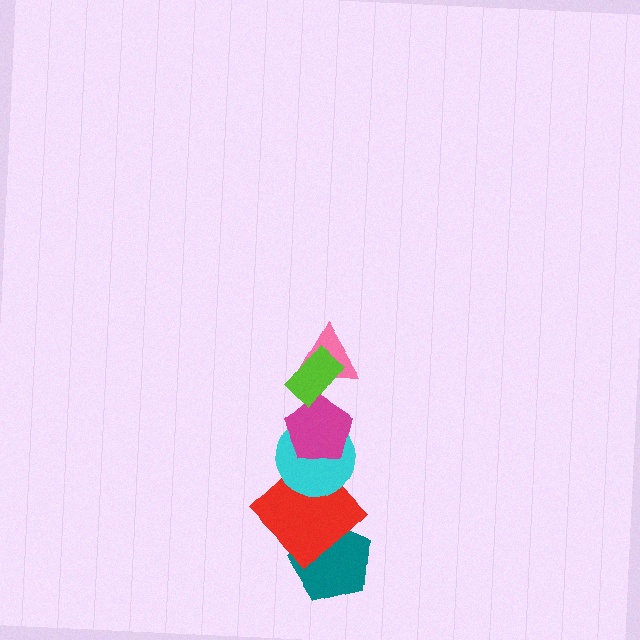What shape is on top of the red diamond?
The cyan circle is on top of the red diamond.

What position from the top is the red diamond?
The red diamond is 5th from the top.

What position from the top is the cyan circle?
The cyan circle is 4th from the top.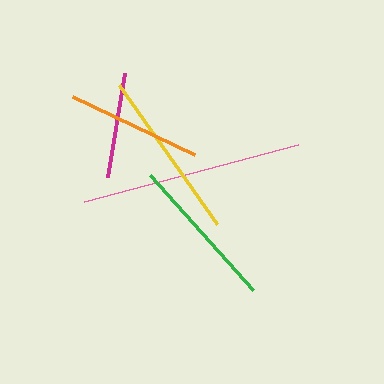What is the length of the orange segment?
The orange segment is approximately 135 pixels long.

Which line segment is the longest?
The pink line is the longest at approximately 222 pixels.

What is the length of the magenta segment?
The magenta segment is approximately 105 pixels long.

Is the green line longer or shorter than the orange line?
The green line is longer than the orange line.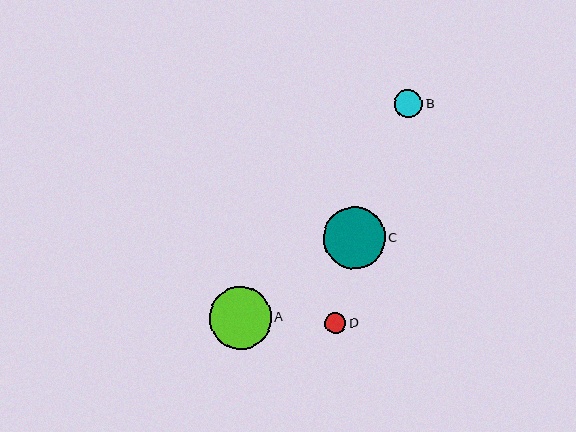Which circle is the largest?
Circle A is the largest with a size of approximately 62 pixels.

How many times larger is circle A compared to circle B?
Circle A is approximately 2.2 times the size of circle B.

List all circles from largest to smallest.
From largest to smallest: A, C, B, D.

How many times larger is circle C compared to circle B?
Circle C is approximately 2.2 times the size of circle B.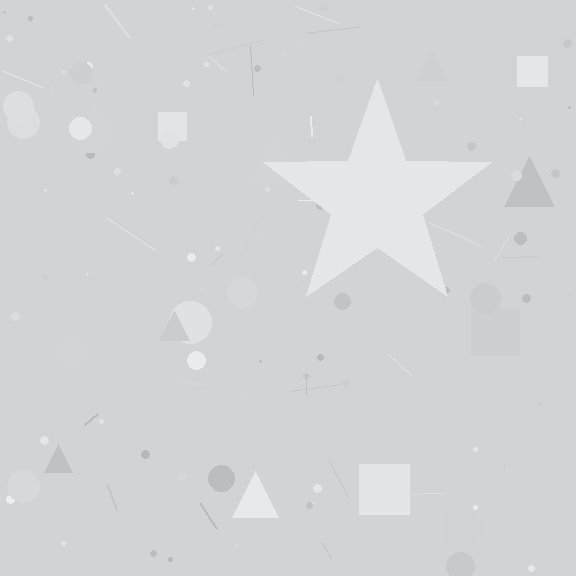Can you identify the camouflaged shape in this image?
The camouflaged shape is a star.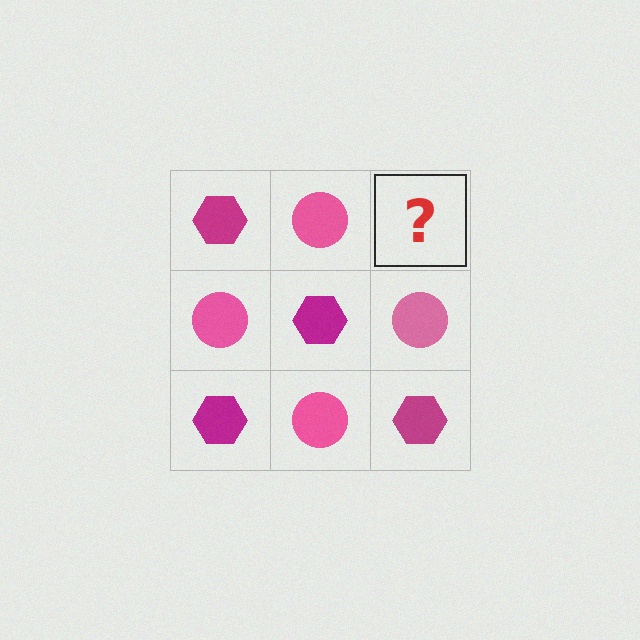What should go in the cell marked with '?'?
The missing cell should contain a magenta hexagon.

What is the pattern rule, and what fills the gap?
The rule is that it alternates magenta hexagon and pink circle in a checkerboard pattern. The gap should be filled with a magenta hexagon.